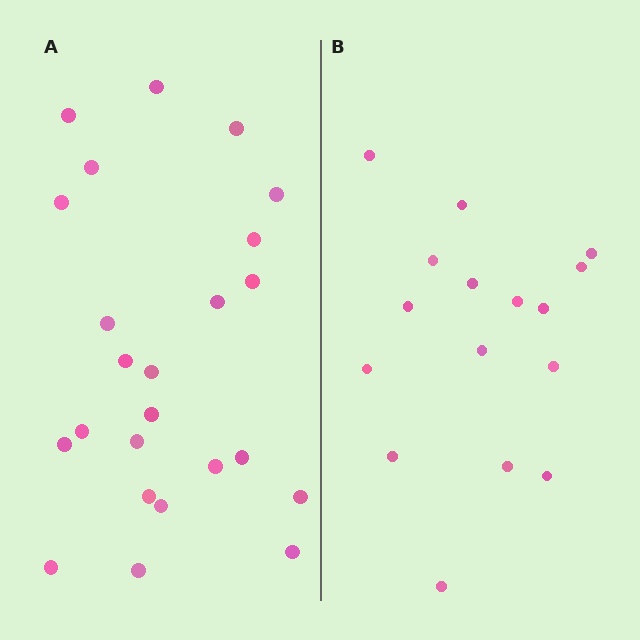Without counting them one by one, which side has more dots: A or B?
Region A (the left region) has more dots.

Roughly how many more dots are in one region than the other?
Region A has roughly 8 or so more dots than region B.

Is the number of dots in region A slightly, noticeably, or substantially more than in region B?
Region A has substantially more. The ratio is roughly 1.5 to 1.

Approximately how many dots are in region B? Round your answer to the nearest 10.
About 20 dots. (The exact count is 16, which rounds to 20.)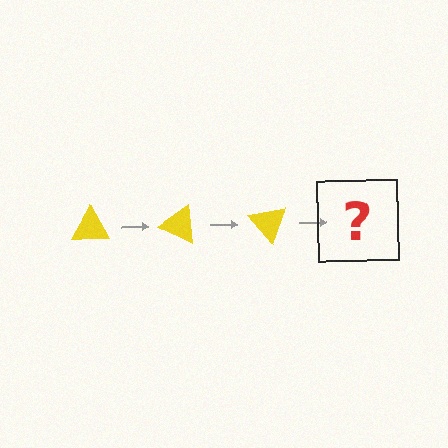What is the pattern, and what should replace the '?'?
The pattern is that the triangle rotates 25 degrees each step. The '?' should be a yellow triangle rotated 75 degrees.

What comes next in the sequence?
The next element should be a yellow triangle rotated 75 degrees.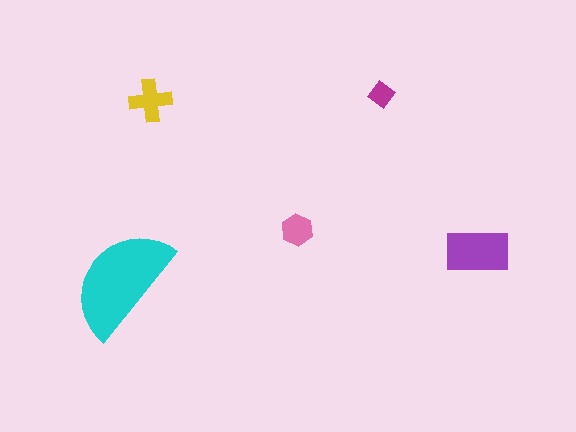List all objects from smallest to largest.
The magenta diamond, the pink hexagon, the yellow cross, the purple rectangle, the cyan semicircle.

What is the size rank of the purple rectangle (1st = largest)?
2nd.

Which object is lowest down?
The cyan semicircle is bottommost.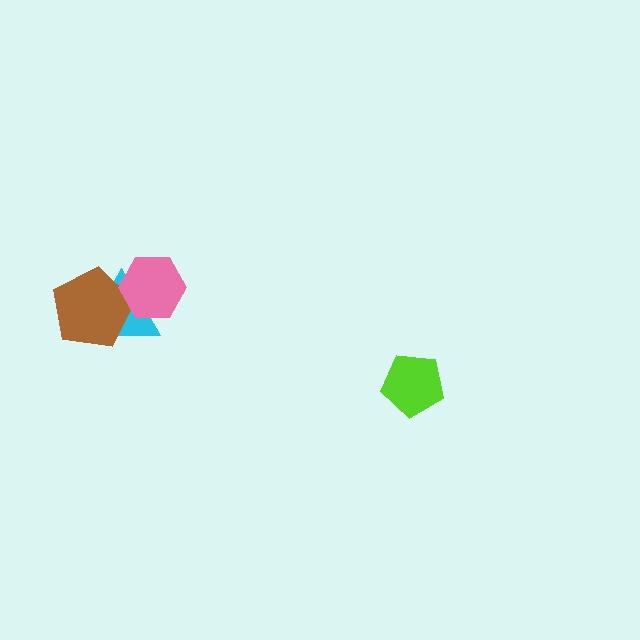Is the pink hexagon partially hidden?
No, no other shape covers it.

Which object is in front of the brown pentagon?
The pink hexagon is in front of the brown pentagon.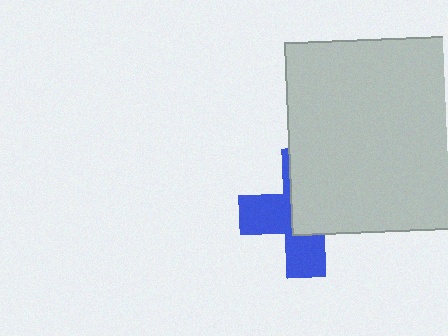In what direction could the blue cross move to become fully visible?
The blue cross could move toward the lower-left. That would shift it out from behind the light gray rectangle entirely.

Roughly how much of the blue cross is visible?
About half of it is visible (roughly 47%).